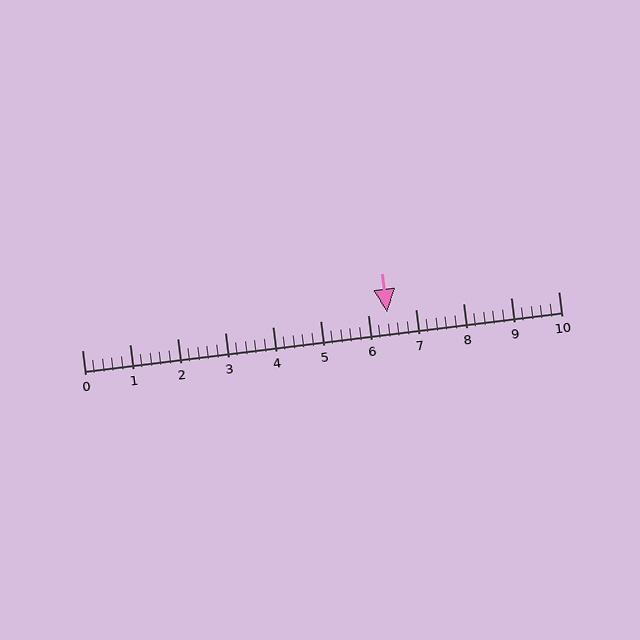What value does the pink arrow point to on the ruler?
The pink arrow points to approximately 6.4.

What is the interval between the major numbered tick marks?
The major tick marks are spaced 1 units apart.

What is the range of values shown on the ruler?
The ruler shows values from 0 to 10.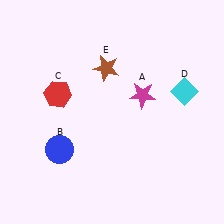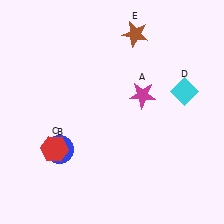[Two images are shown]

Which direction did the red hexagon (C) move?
The red hexagon (C) moved down.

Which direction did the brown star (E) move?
The brown star (E) moved up.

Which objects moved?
The objects that moved are: the red hexagon (C), the brown star (E).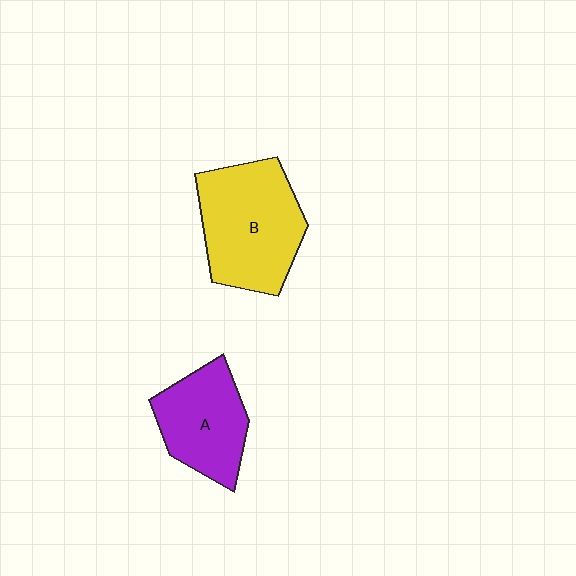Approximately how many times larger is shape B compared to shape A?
Approximately 1.4 times.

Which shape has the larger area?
Shape B (yellow).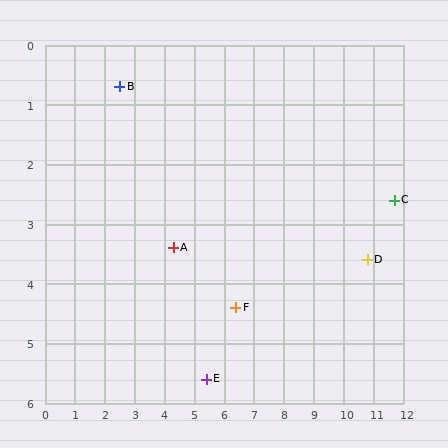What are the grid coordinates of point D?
Point D is at approximately (10.8, 3.6).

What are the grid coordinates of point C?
Point C is at approximately (11.7, 2.6).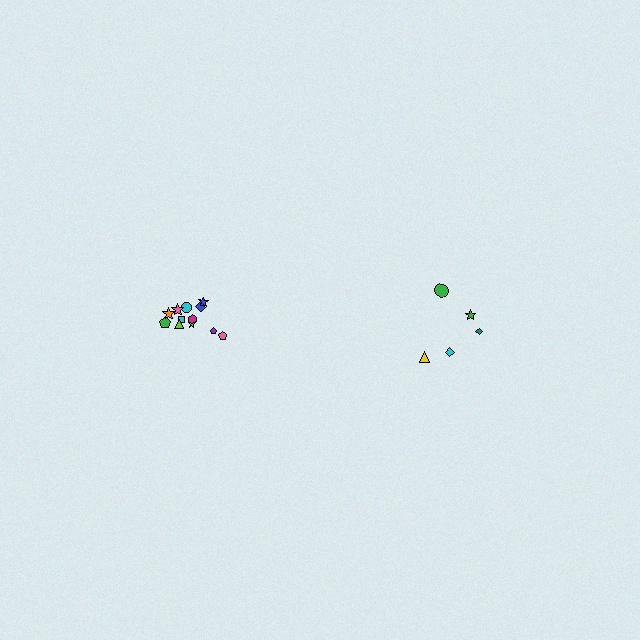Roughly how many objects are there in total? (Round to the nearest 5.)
Roughly 15 objects in total.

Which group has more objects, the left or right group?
The left group.